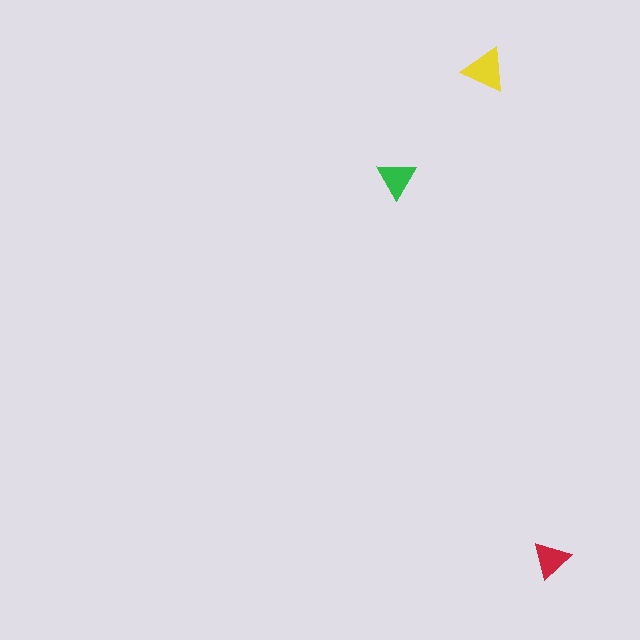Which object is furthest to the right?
The red triangle is rightmost.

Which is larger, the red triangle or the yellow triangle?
The yellow one.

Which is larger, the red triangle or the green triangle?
The green one.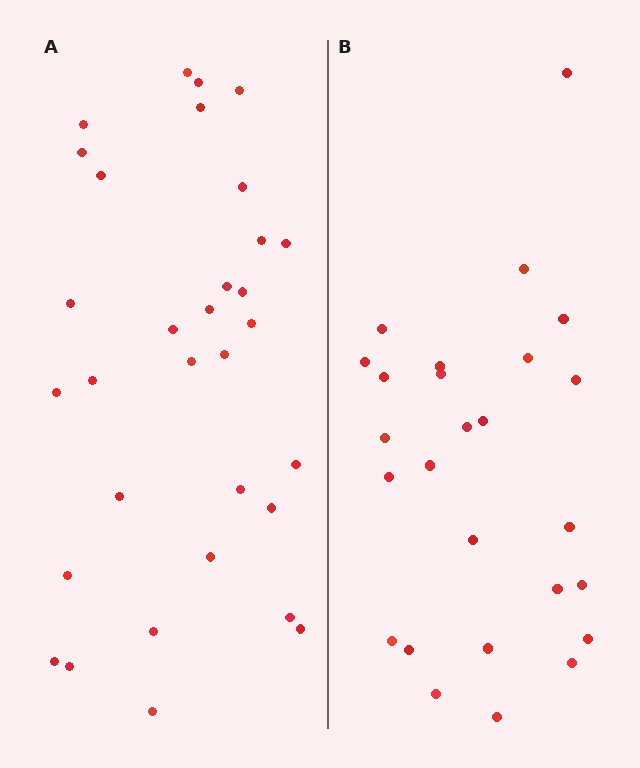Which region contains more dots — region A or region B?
Region A (the left region) has more dots.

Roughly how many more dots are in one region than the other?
Region A has about 6 more dots than region B.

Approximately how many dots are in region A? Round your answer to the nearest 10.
About 30 dots. (The exact count is 32, which rounds to 30.)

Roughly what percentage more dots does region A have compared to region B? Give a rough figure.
About 25% more.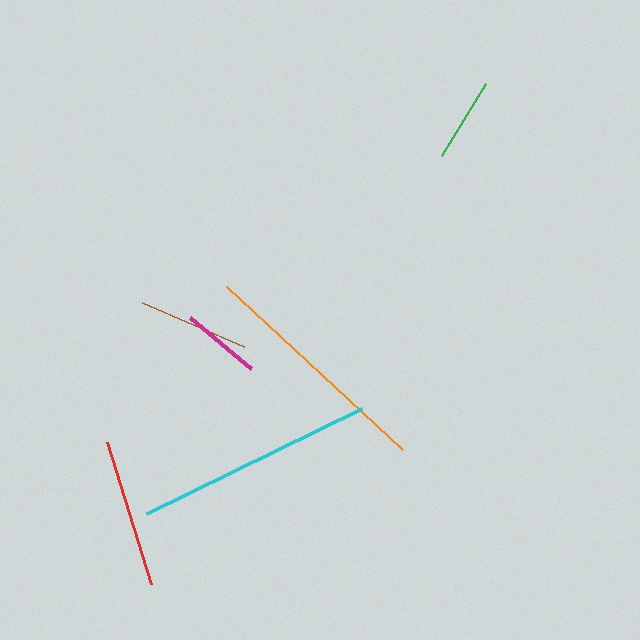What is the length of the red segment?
The red segment is approximately 149 pixels long.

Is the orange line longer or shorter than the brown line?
The orange line is longer than the brown line.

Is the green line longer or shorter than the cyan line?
The cyan line is longer than the green line.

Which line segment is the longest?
The orange line is the longest at approximately 240 pixels.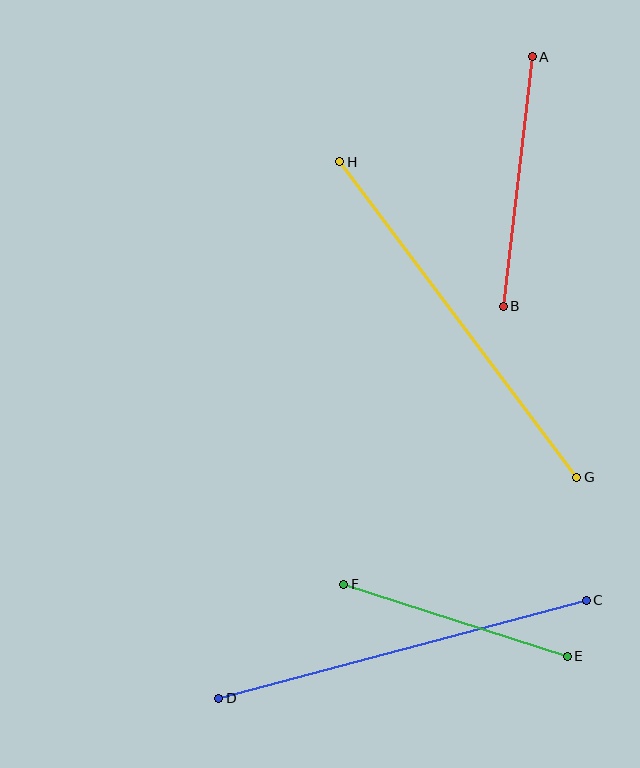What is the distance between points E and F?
The distance is approximately 235 pixels.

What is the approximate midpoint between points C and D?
The midpoint is at approximately (402, 649) pixels.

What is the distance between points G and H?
The distance is approximately 394 pixels.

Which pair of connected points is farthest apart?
Points G and H are farthest apart.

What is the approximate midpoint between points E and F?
The midpoint is at approximately (455, 620) pixels.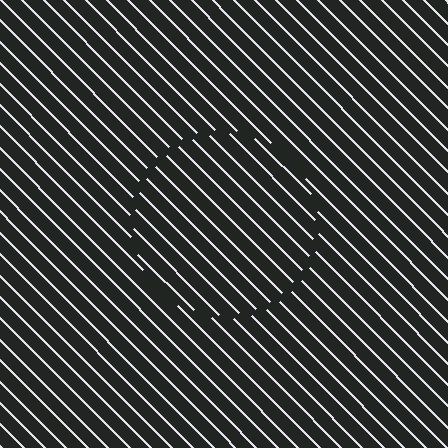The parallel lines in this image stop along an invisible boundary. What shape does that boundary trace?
An illusory circle. The interior of the shape contains the same grating, shifted by half a period — the contour is defined by the phase discontinuity where line-ends from the inner and outer gratings abut.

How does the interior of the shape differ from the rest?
The interior of the shape contains the same grating, shifted by half a period — the contour is defined by the phase discontinuity where line-ends from the inner and outer gratings abut.